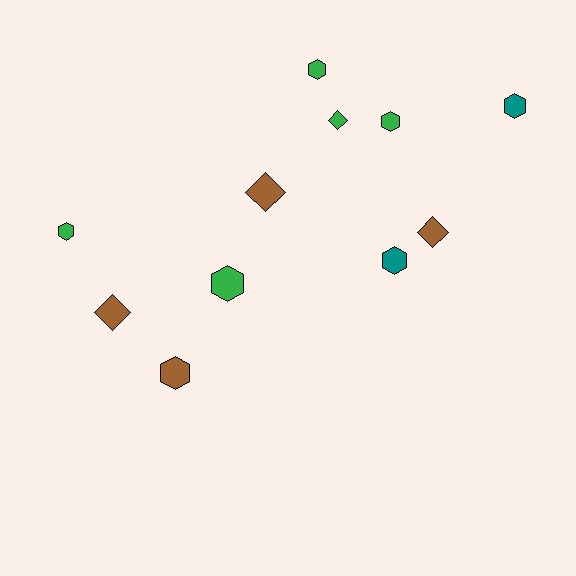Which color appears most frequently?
Green, with 5 objects.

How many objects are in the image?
There are 11 objects.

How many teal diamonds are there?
There are no teal diamonds.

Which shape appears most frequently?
Hexagon, with 7 objects.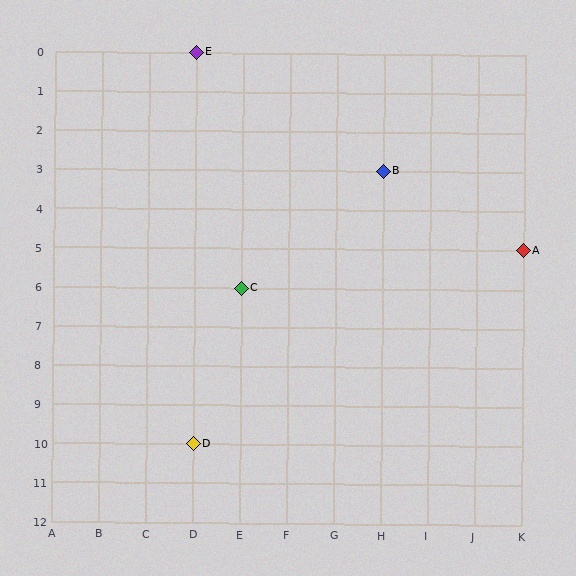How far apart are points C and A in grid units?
Points C and A are 6 columns and 1 row apart (about 6.1 grid units diagonally).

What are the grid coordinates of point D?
Point D is at grid coordinates (D, 10).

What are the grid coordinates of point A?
Point A is at grid coordinates (K, 5).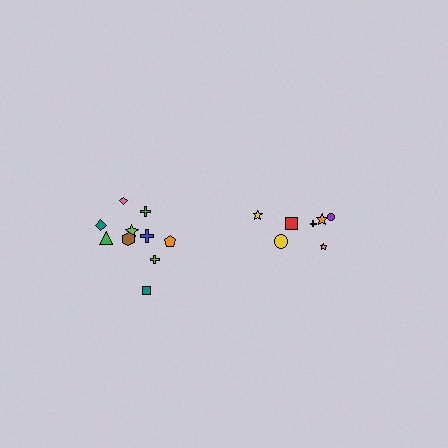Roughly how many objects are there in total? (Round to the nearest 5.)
Roughly 15 objects in total.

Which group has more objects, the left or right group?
The left group.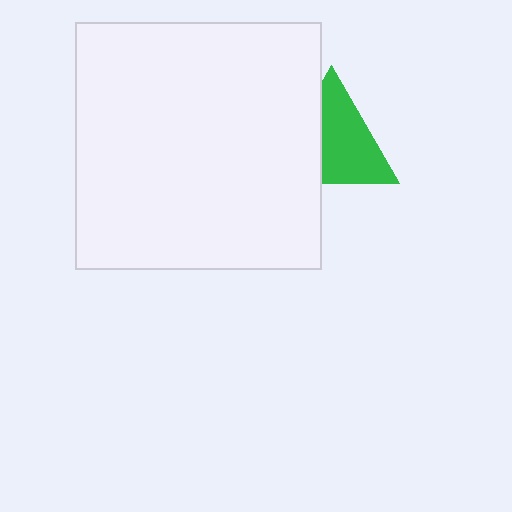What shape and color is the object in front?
The object in front is a white square.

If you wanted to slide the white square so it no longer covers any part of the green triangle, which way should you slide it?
Slide it left — that is the most direct way to separate the two shapes.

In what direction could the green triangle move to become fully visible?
The green triangle could move right. That would shift it out from behind the white square entirely.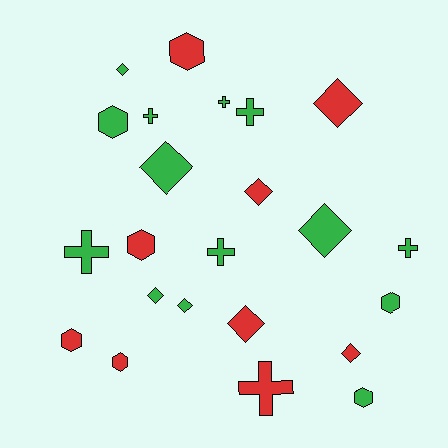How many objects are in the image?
There are 23 objects.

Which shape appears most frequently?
Diamond, with 9 objects.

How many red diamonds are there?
There are 4 red diamonds.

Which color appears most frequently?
Green, with 14 objects.